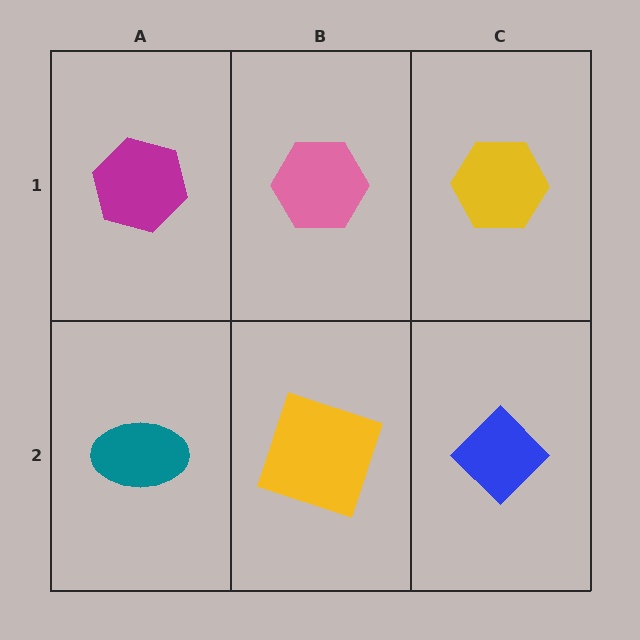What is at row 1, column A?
A magenta hexagon.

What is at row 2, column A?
A teal ellipse.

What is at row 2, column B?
A yellow square.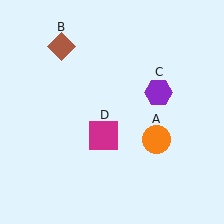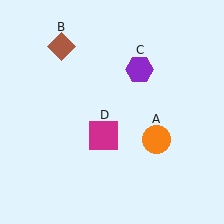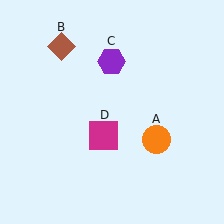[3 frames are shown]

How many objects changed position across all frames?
1 object changed position: purple hexagon (object C).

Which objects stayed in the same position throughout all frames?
Orange circle (object A) and brown diamond (object B) and magenta square (object D) remained stationary.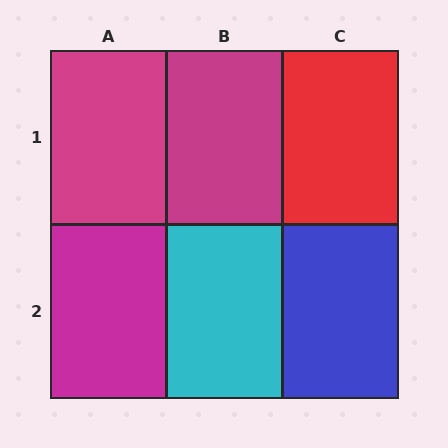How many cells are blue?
1 cell is blue.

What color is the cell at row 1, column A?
Magenta.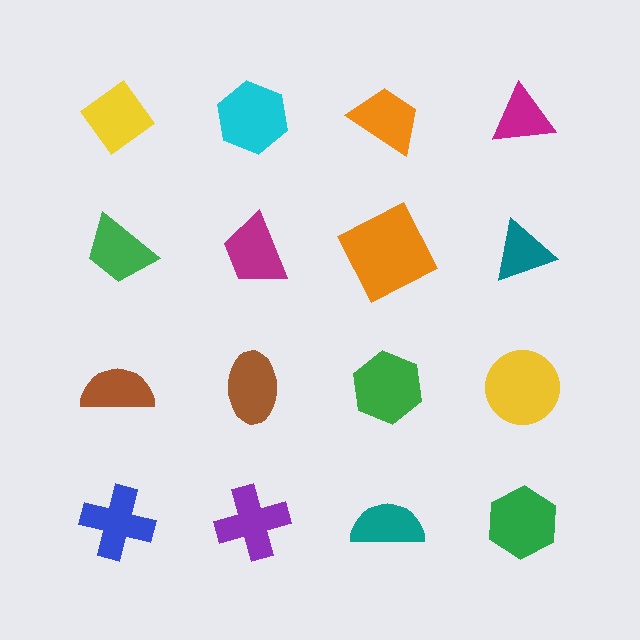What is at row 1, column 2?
A cyan hexagon.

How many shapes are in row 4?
4 shapes.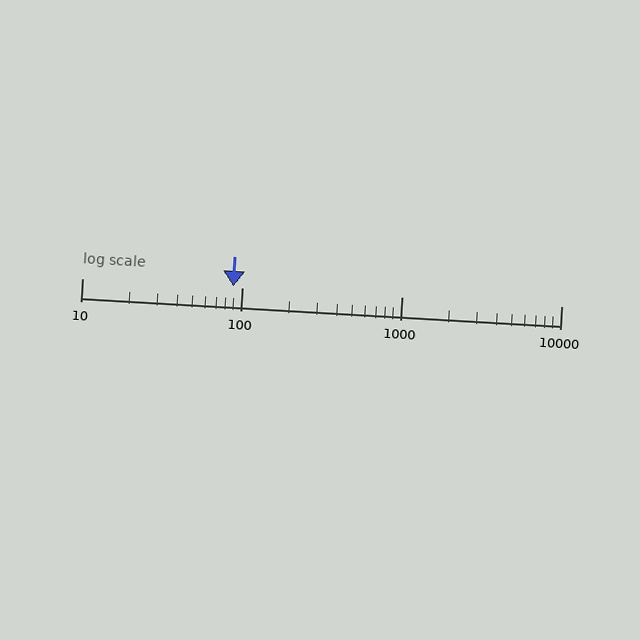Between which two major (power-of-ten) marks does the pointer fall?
The pointer is between 10 and 100.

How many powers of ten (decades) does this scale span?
The scale spans 3 decades, from 10 to 10000.